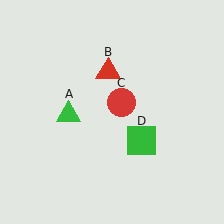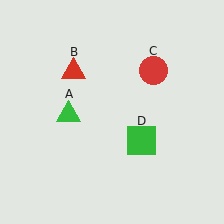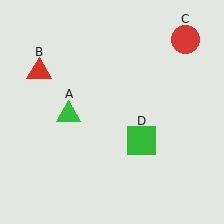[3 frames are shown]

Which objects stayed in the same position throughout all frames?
Green triangle (object A) and green square (object D) remained stationary.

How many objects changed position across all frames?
2 objects changed position: red triangle (object B), red circle (object C).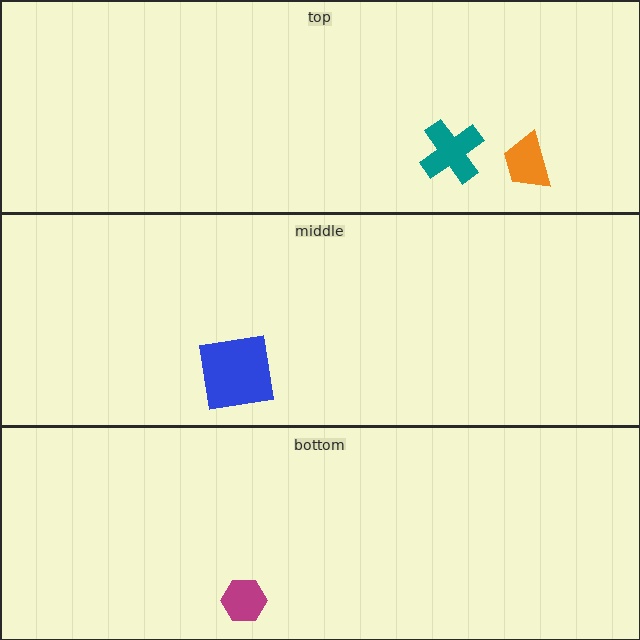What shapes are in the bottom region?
The magenta hexagon.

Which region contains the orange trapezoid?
The top region.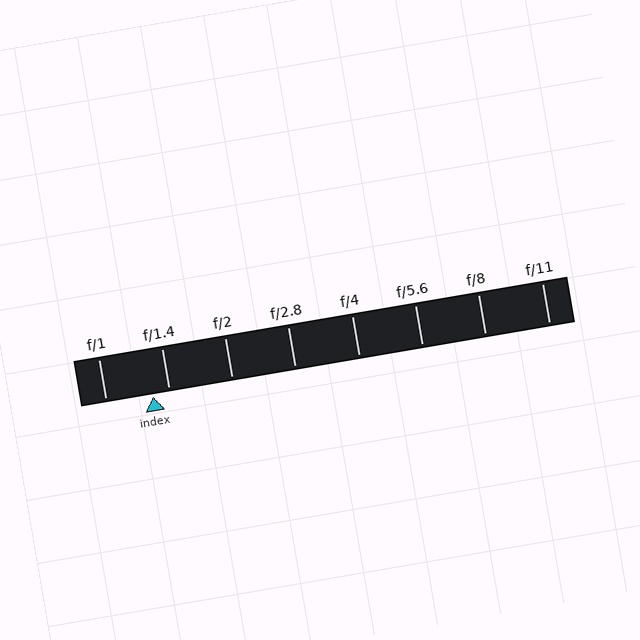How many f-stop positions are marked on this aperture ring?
There are 8 f-stop positions marked.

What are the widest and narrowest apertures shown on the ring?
The widest aperture shown is f/1 and the narrowest is f/11.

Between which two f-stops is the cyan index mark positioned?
The index mark is between f/1 and f/1.4.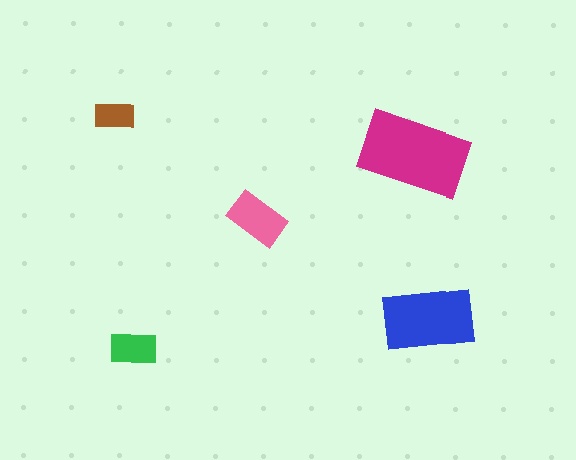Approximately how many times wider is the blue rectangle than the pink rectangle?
About 1.5 times wider.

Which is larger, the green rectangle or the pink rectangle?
The pink one.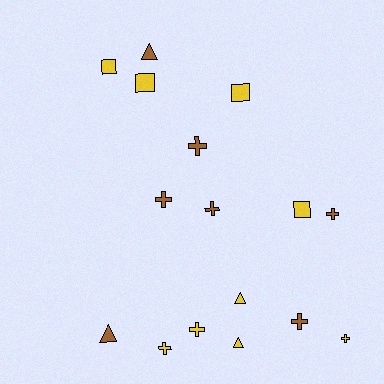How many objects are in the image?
There are 16 objects.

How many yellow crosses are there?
There are 3 yellow crosses.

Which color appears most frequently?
Yellow, with 9 objects.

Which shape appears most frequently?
Cross, with 8 objects.